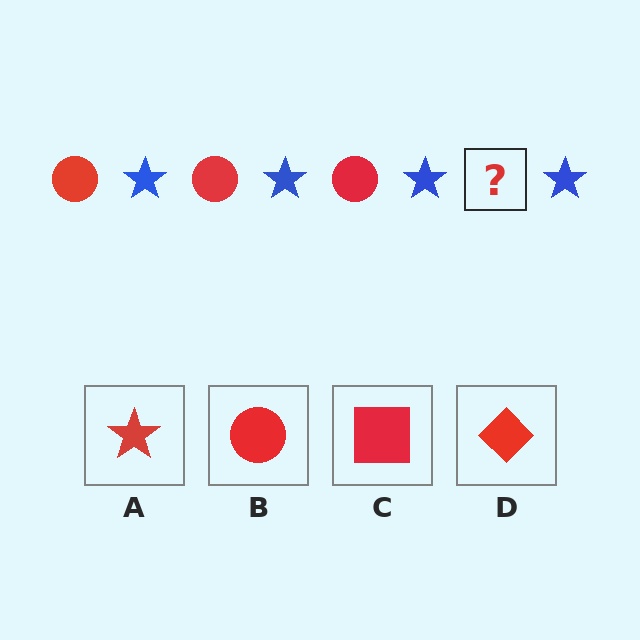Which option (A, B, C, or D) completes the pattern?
B.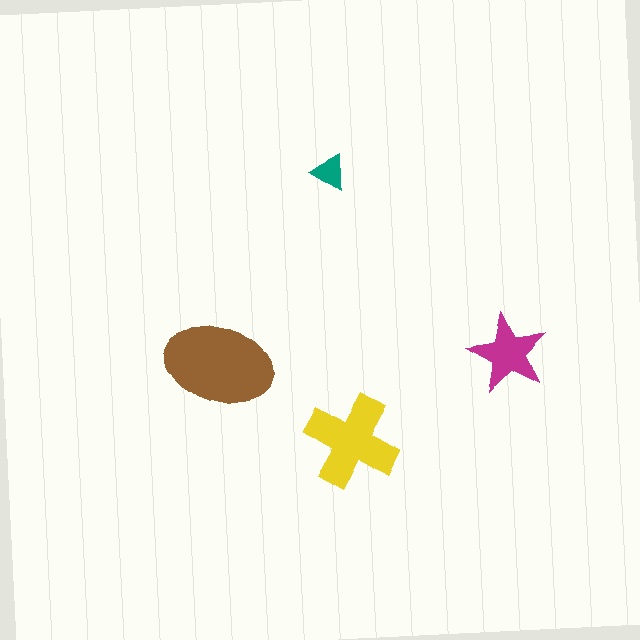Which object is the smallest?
The teal triangle.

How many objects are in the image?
There are 4 objects in the image.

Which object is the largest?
The brown ellipse.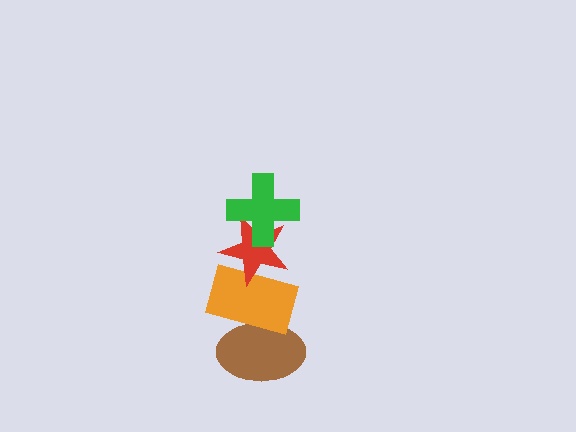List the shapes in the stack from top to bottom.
From top to bottom: the green cross, the red star, the orange rectangle, the brown ellipse.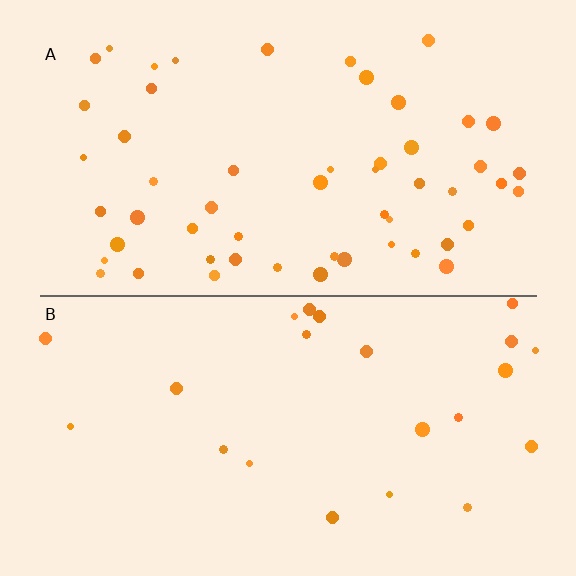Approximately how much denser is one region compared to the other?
Approximately 2.4× — region A over region B.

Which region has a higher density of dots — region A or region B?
A (the top).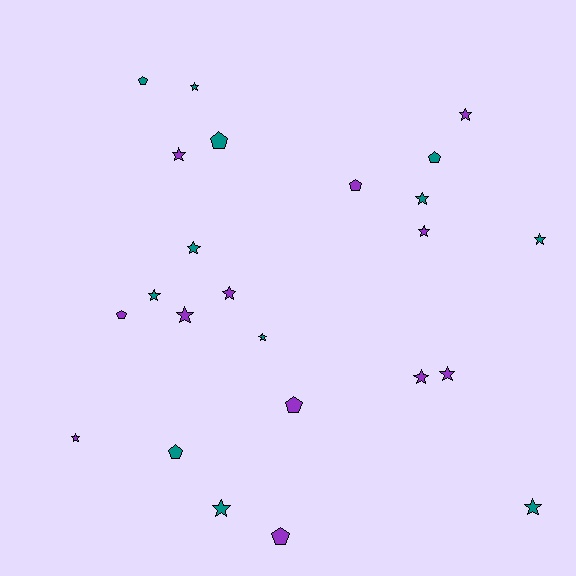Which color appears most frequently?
Teal, with 12 objects.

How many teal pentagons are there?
There are 4 teal pentagons.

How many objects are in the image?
There are 24 objects.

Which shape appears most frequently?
Star, with 16 objects.